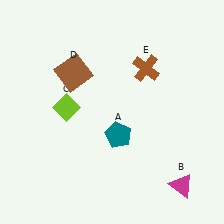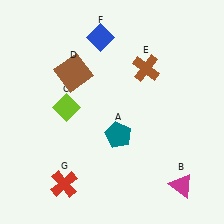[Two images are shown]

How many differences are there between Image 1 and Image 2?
There are 2 differences between the two images.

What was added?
A blue diamond (F), a red cross (G) were added in Image 2.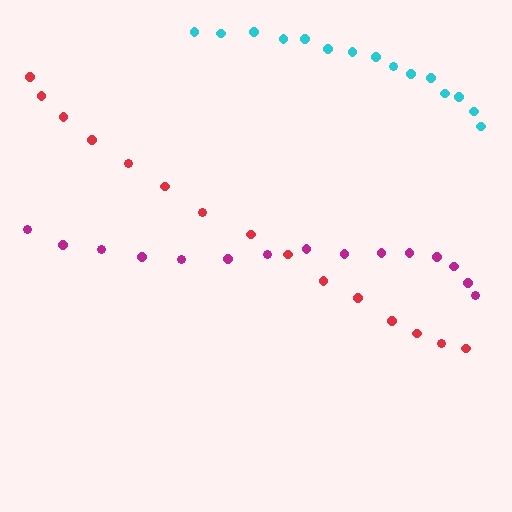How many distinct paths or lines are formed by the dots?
There are 3 distinct paths.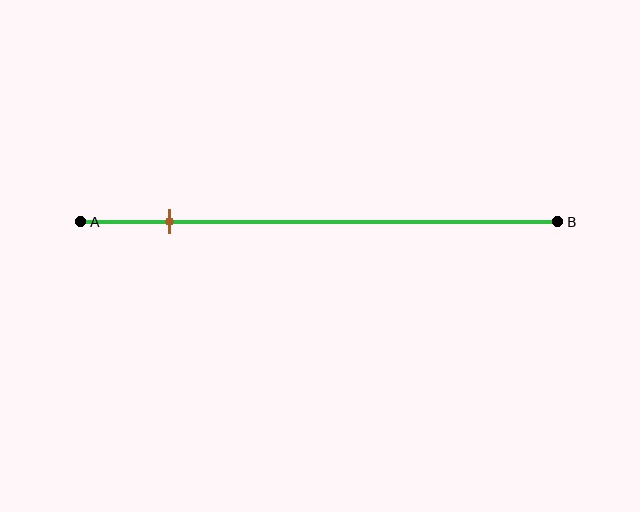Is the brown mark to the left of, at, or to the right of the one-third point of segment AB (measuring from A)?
The brown mark is to the left of the one-third point of segment AB.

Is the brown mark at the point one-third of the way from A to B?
No, the mark is at about 20% from A, not at the 33% one-third point.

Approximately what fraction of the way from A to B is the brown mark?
The brown mark is approximately 20% of the way from A to B.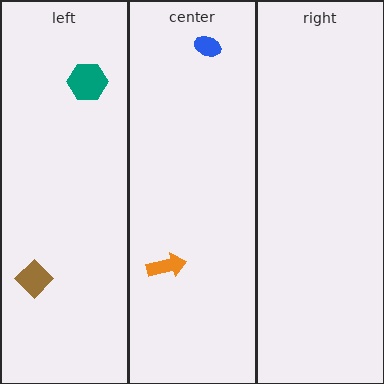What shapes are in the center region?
The blue ellipse, the orange arrow.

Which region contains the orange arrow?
The center region.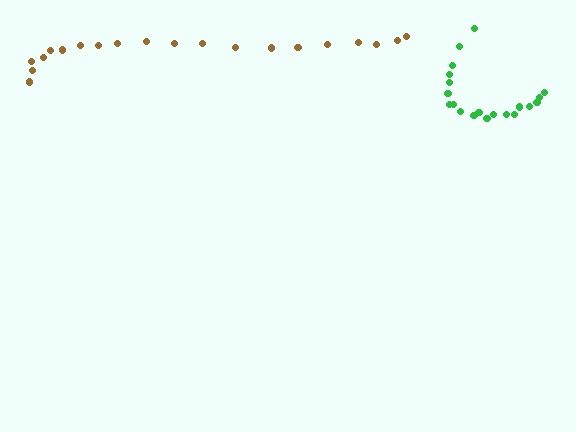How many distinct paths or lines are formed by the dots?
There are 2 distinct paths.